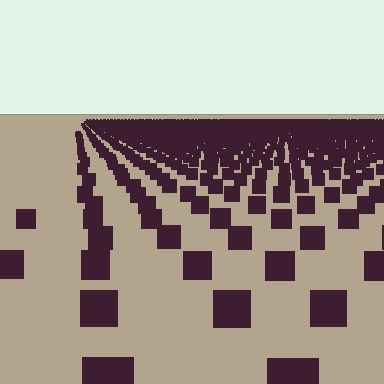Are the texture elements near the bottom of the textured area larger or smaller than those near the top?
Larger. Near the bottom, elements are closer to the viewer and appear at a bigger on-screen size.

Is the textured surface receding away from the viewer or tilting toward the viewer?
The surface is receding away from the viewer. Texture elements get smaller and denser toward the top.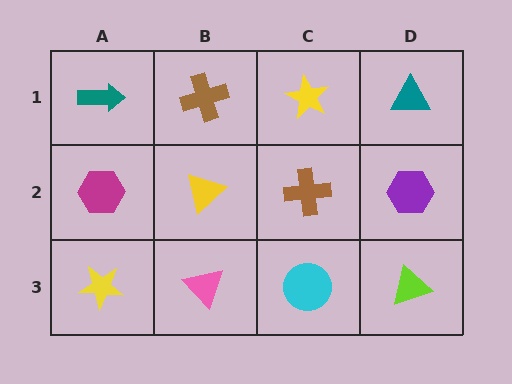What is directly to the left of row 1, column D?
A yellow star.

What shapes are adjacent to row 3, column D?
A purple hexagon (row 2, column D), a cyan circle (row 3, column C).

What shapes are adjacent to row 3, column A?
A magenta hexagon (row 2, column A), a pink triangle (row 3, column B).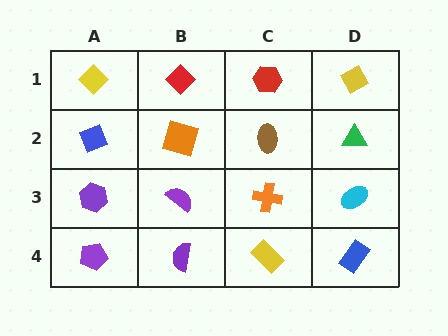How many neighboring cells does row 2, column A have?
3.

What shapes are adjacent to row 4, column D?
A cyan ellipse (row 3, column D), a yellow rectangle (row 4, column C).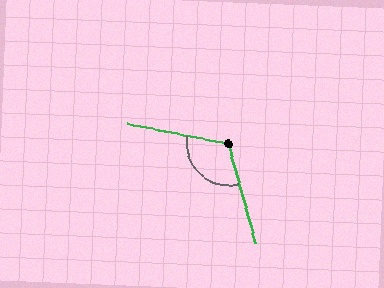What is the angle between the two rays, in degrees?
Approximately 116 degrees.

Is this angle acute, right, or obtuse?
It is obtuse.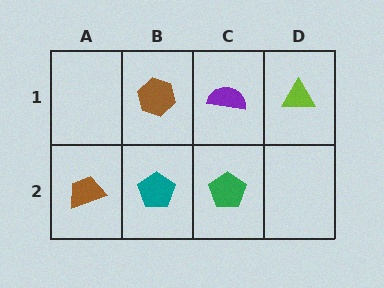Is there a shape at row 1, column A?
No, that cell is empty.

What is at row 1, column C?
A purple semicircle.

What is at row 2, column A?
A brown trapezoid.